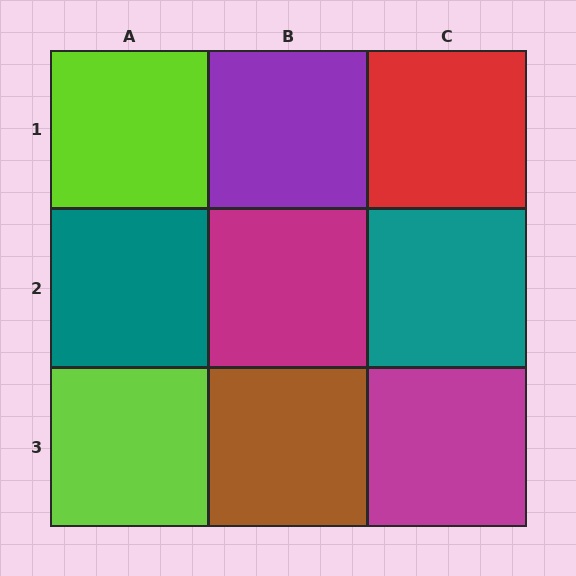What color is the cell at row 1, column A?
Lime.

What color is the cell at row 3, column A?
Lime.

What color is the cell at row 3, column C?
Magenta.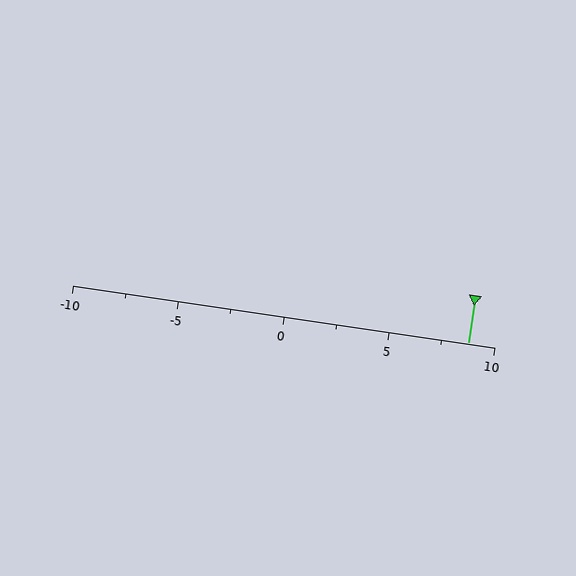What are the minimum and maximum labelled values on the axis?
The axis runs from -10 to 10.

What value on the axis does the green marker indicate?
The marker indicates approximately 8.8.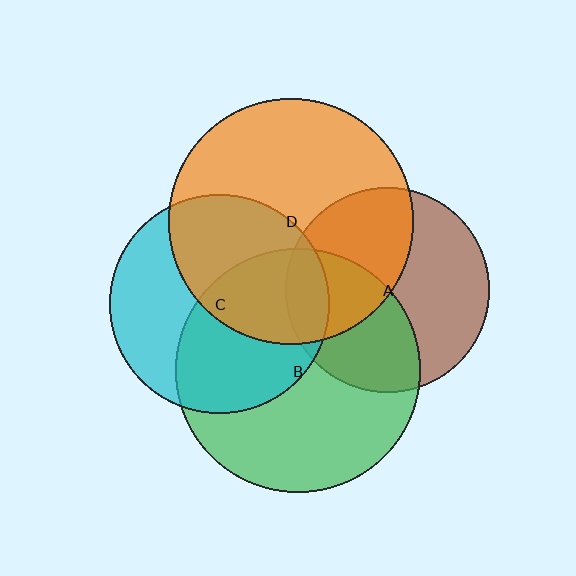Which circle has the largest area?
Circle D (orange).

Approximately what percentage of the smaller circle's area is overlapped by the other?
Approximately 30%.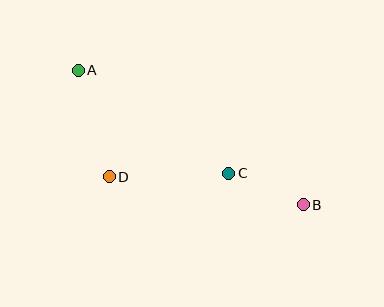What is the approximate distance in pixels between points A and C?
The distance between A and C is approximately 183 pixels.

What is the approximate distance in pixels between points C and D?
The distance between C and D is approximately 120 pixels.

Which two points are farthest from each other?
Points A and B are farthest from each other.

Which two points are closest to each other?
Points B and C are closest to each other.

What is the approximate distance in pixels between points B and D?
The distance between B and D is approximately 196 pixels.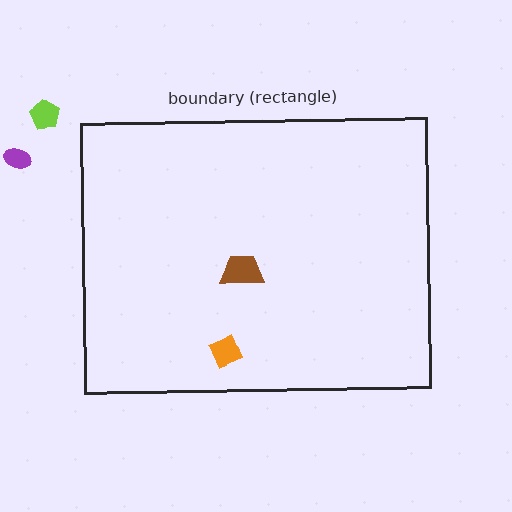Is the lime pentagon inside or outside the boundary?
Outside.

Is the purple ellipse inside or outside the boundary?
Outside.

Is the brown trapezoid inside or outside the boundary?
Inside.